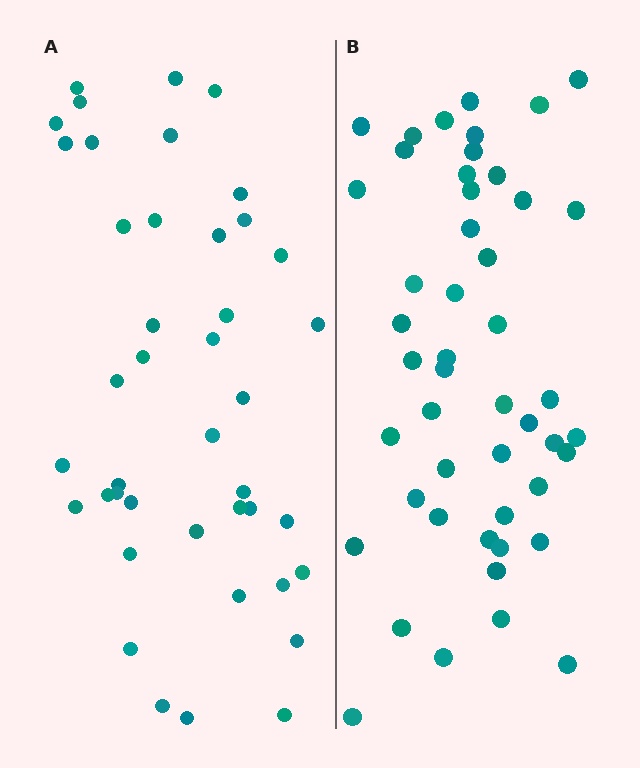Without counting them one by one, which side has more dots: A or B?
Region B (the right region) has more dots.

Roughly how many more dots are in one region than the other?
Region B has about 6 more dots than region A.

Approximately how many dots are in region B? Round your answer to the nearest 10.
About 50 dots. (The exact count is 48, which rounds to 50.)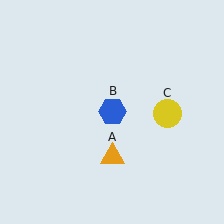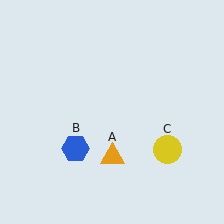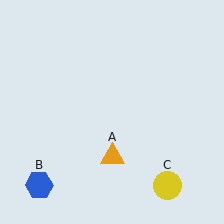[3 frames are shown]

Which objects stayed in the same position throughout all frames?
Orange triangle (object A) remained stationary.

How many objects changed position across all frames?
2 objects changed position: blue hexagon (object B), yellow circle (object C).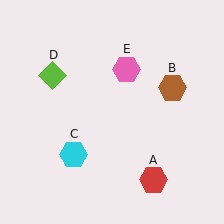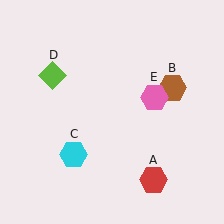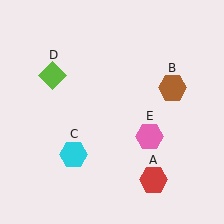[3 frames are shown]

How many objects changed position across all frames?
1 object changed position: pink hexagon (object E).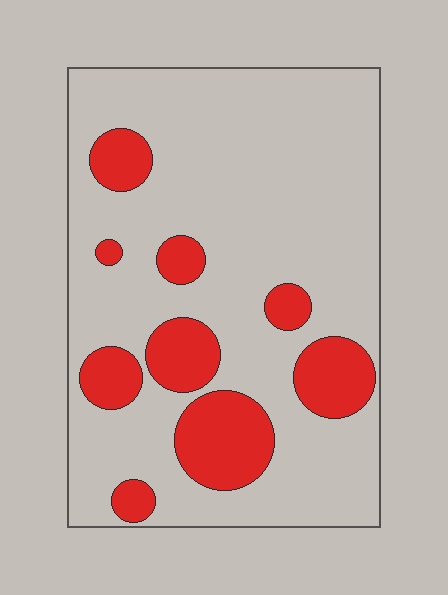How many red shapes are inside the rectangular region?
9.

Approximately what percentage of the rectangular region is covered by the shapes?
Approximately 20%.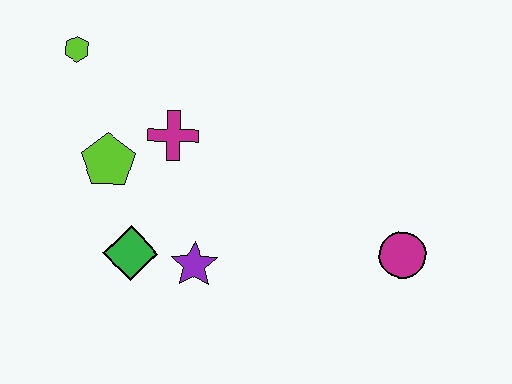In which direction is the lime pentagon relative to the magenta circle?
The lime pentagon is to the left of the magenta circle.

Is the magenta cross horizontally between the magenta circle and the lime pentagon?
Yes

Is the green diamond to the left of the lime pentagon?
No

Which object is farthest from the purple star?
The lime hexagon is farthest from the purple star.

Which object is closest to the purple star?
The green diamond is closest to the purple star.